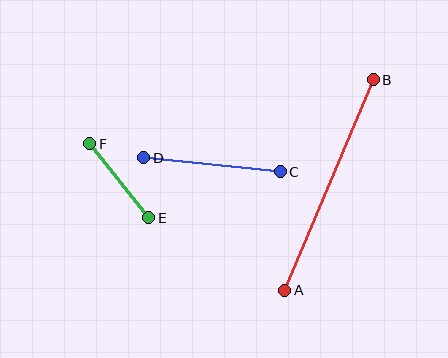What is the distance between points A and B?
The distance is approximately 228 pixels.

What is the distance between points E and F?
The distance is approximately 95 pixels.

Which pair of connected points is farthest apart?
Points A and B are farthest apart.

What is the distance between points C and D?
The distance is approximately 137 pixels.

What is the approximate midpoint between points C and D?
The midpoint is at approximately (212, 165) pixels.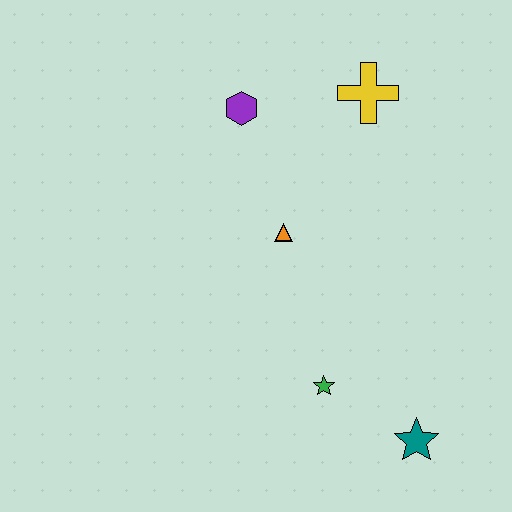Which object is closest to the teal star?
The green star is closest to the teal star.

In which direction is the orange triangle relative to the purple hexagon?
The orange triangle is below the purple hexagon.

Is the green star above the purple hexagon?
No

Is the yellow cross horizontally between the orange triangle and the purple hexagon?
No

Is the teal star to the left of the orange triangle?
No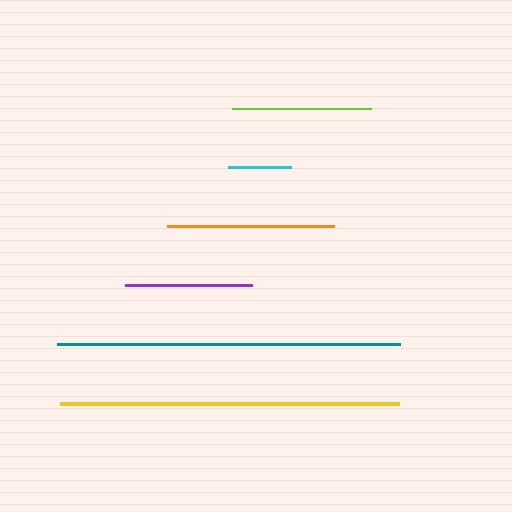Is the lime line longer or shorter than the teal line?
The teal line is longer than the lime line.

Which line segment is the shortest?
The cyan line is the shortest at approximately 63 pixels.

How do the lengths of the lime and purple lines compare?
The lime and purple lines are approximately the same length.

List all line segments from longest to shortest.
From longest to shortest: teal, yellow, orange, lime, purple, cyan.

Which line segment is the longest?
The teal line is the longest at approximately 343 pixels.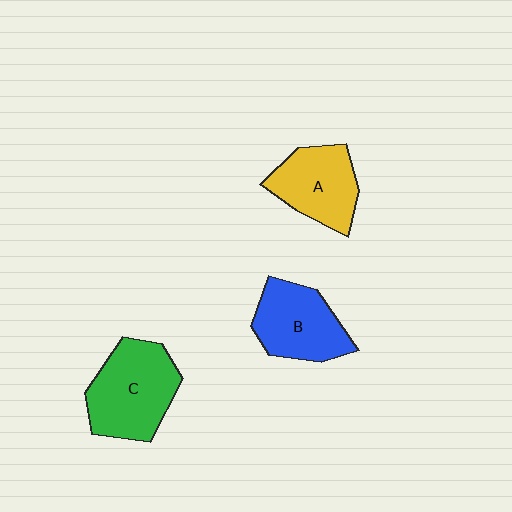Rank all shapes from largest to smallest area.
From largest to smallest: C (green), B (blue), A (yellow).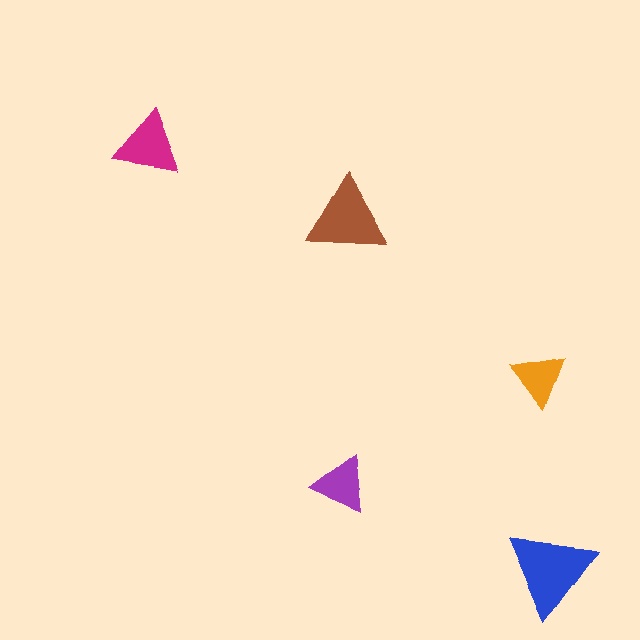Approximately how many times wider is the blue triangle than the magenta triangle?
About 1.5 times wider.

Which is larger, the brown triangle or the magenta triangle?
The brown one.